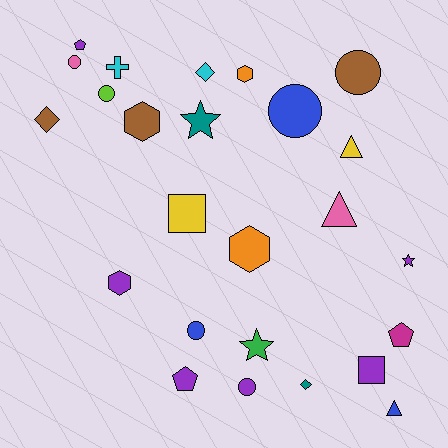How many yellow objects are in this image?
There are 2 yellow objects.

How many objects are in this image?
There are 25 objects.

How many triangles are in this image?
There are 3 triangles.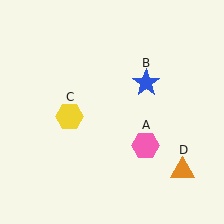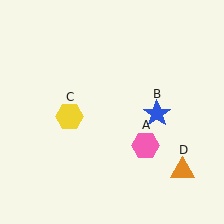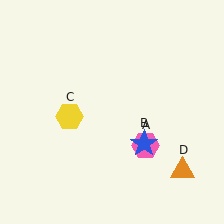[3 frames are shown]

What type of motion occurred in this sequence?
The blue star (object B) rotated clockwise around the center of the scene.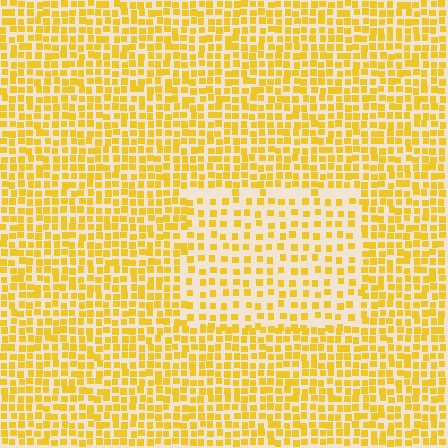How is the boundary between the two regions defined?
The boundary is defined by a change in element density (approximately 1.8x ratio). All elements are the same color, size, and shape.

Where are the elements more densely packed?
The elements are more densely packed outside the rectangle boundary.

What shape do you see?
I see a rectangle.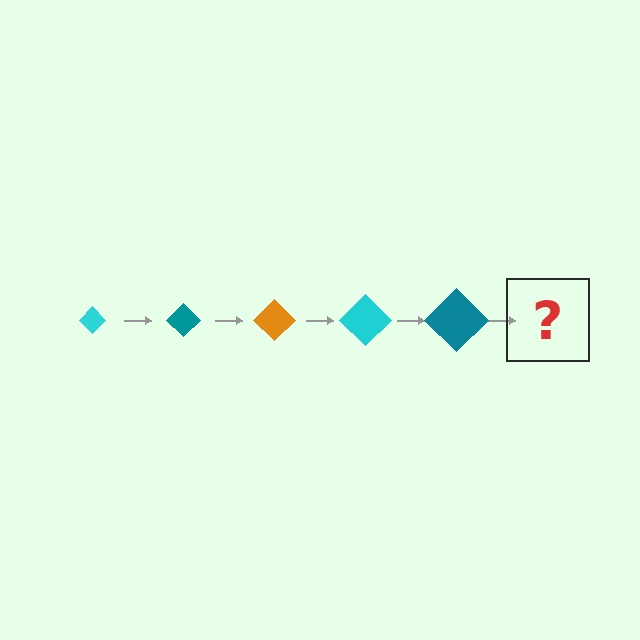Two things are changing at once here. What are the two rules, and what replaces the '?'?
The two rules are that the diamond grows larger each step and the color cycles through cyan, teal, and orange. The '?' should be an orange diamond, larger than the previous one.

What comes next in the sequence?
The next element should be an orange diamond, larger than the previous one.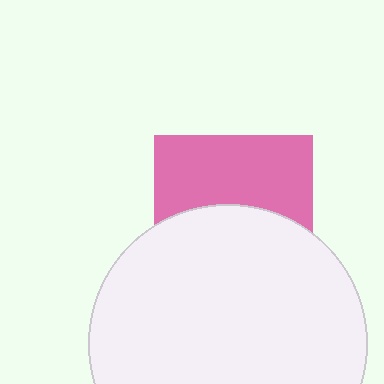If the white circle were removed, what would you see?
You would see the complete pink square.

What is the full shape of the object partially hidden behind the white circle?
The partially hidden object is a pink square.